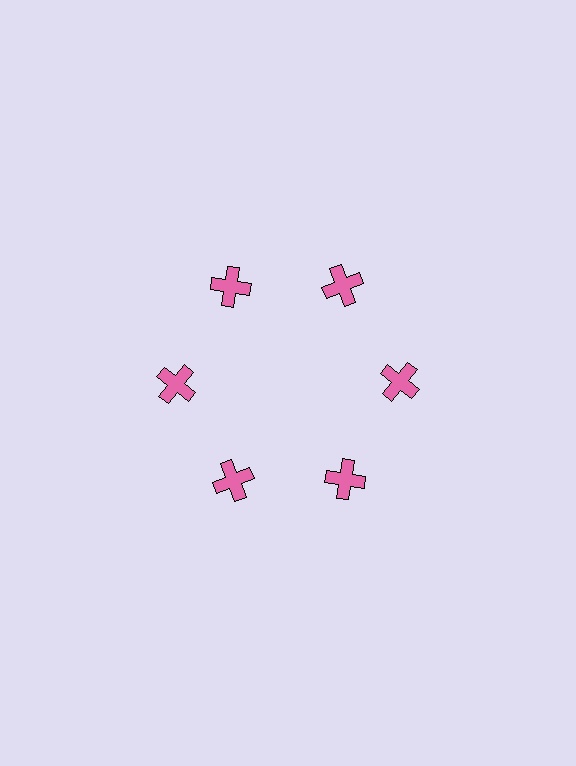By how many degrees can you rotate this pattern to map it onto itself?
The pattern maps onto itself every 60 degrees of rotation.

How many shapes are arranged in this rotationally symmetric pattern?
There are 6 shapes, arranged in 6 groups of 1.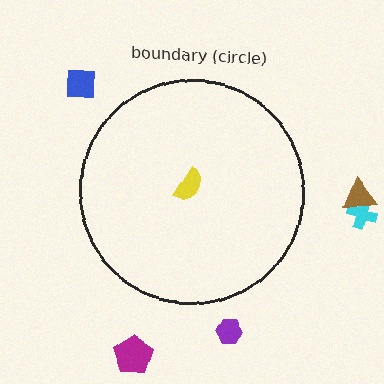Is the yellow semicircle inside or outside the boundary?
Inside.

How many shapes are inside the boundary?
1 inside, 5 outside.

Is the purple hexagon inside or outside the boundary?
Outside.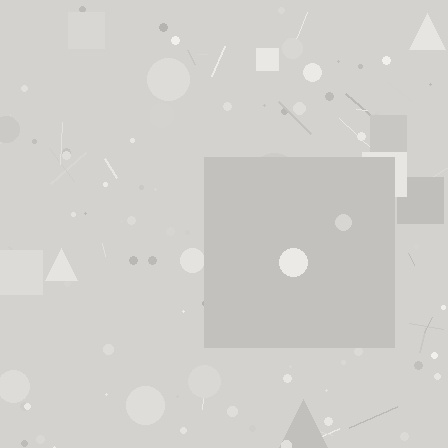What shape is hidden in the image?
A square is hidden in the image.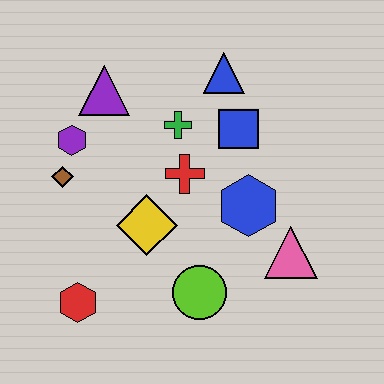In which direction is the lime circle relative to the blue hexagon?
The lime circle is below the blue hexagon.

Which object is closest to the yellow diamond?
The red cross is closest to the yellow diamond.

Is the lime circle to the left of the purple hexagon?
No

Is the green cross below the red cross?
No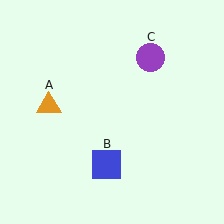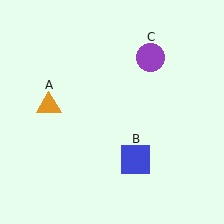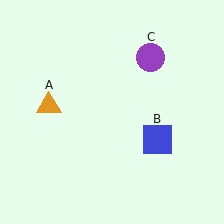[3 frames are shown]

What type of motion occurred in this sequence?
The blue square (object B) rotated counterclockwise around the center of the scene.